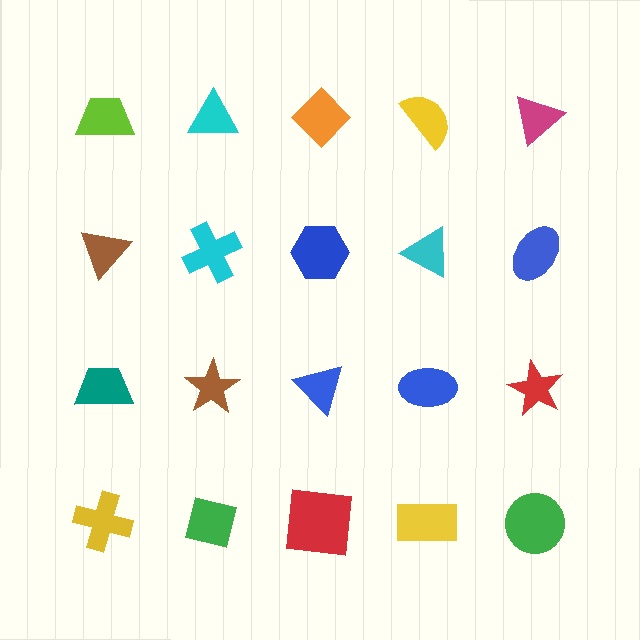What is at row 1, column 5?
A magenta triangle.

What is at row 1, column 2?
A cyan triangle.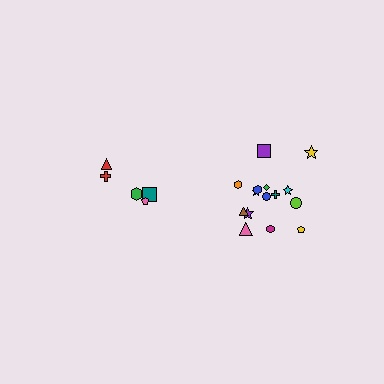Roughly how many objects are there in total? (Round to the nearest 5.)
Roughly 20 objects in total.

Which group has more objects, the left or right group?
The right group.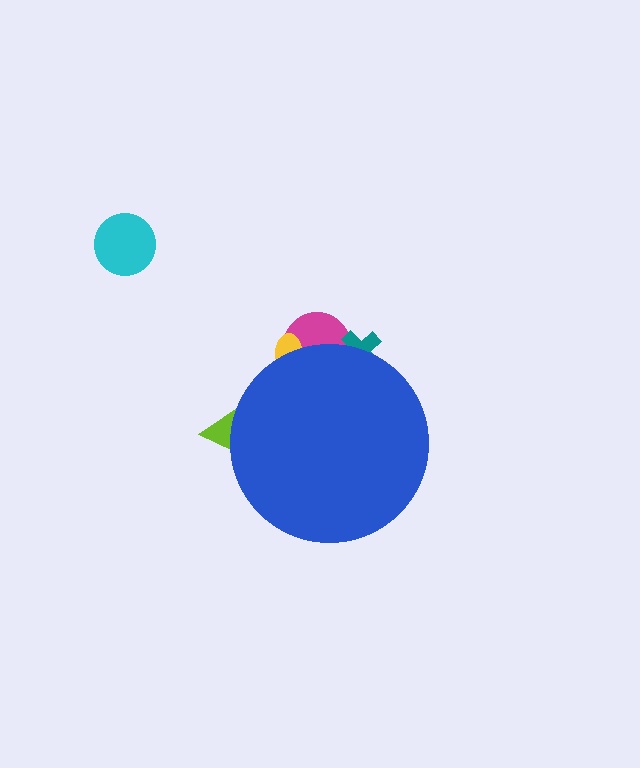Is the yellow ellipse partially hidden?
Yes, the yellow ellipse is partially hidden behind the blue circle.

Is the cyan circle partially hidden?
No, the cyan circle is fully visible.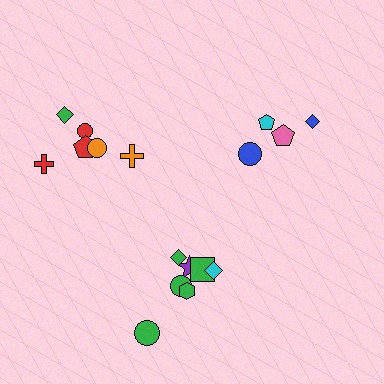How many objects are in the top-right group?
There are 4 objects.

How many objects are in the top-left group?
There are 6 objects.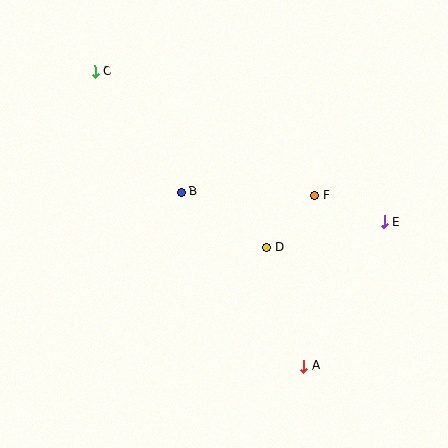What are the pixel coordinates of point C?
Point C is at (95, 71).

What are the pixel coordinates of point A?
Point A is at (303, 366).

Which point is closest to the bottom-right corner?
Point A is closest to the bottom-right corner.